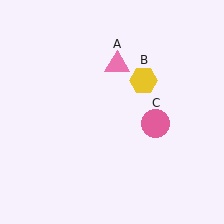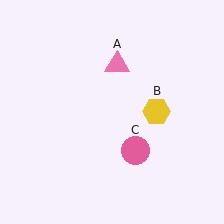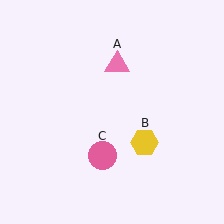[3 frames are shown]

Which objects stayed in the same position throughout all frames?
Pink triangle (object A) remained stationary.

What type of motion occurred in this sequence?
The yellow hexagon (object B), pink circle (object C) rotated clockwise around the center of the scene.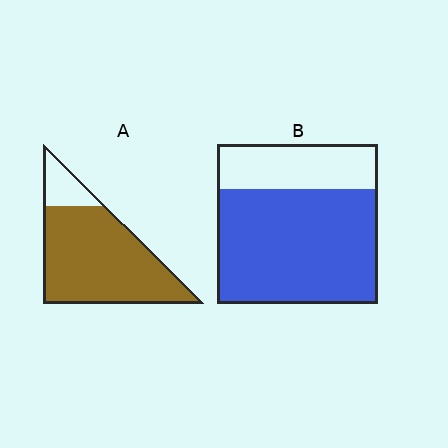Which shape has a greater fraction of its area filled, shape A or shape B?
Shape A.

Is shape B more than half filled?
Yes.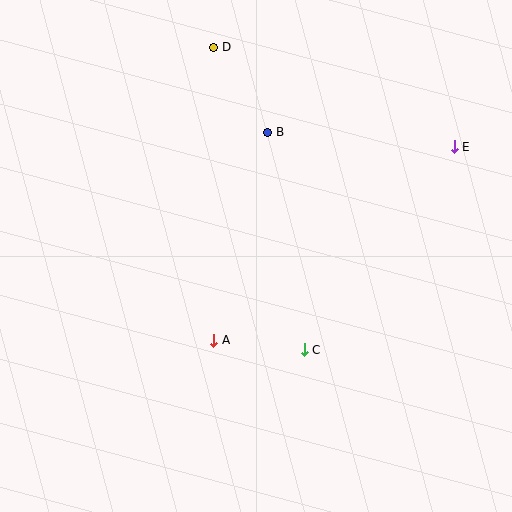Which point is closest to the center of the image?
Point A at (213, 340) is closest to the center.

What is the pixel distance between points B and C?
The distance between B and C is 220 pixels.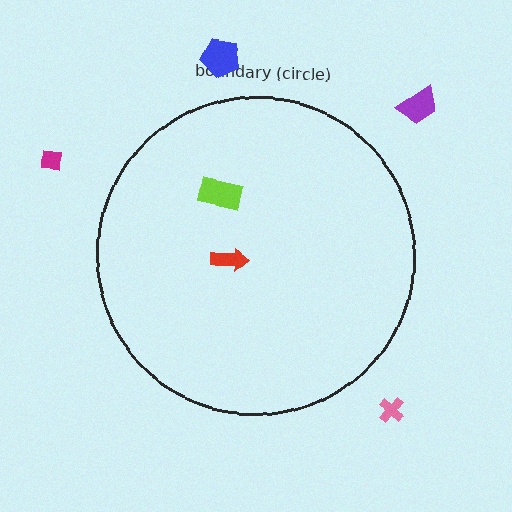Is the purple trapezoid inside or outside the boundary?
Outside.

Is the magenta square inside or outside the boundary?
Outside.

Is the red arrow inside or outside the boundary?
Inside.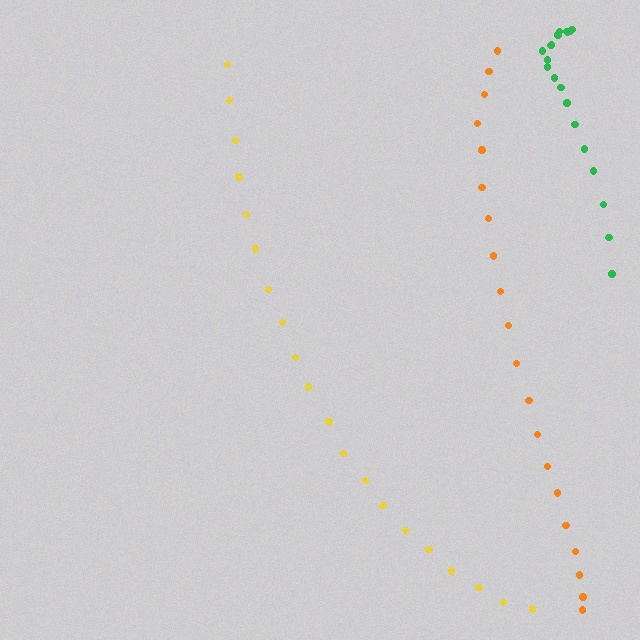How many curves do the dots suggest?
There are 3 distinct paths.